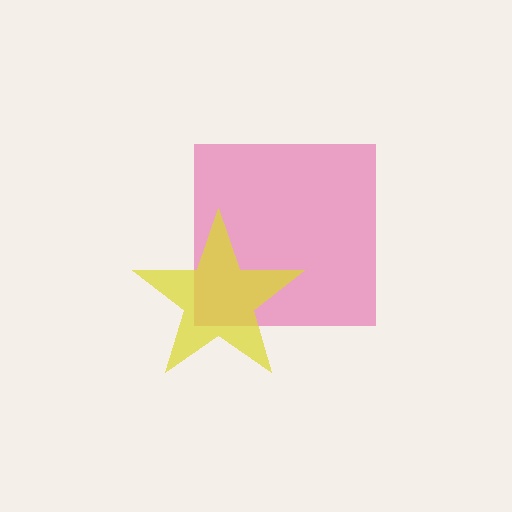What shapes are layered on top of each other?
The layered shapes are: a pink square, a yellow star.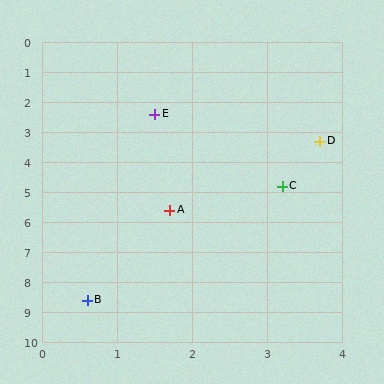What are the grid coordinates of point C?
Point C is at approximately (3.2, 4.8).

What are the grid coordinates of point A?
Point A is at approximately (1.7, 5.6).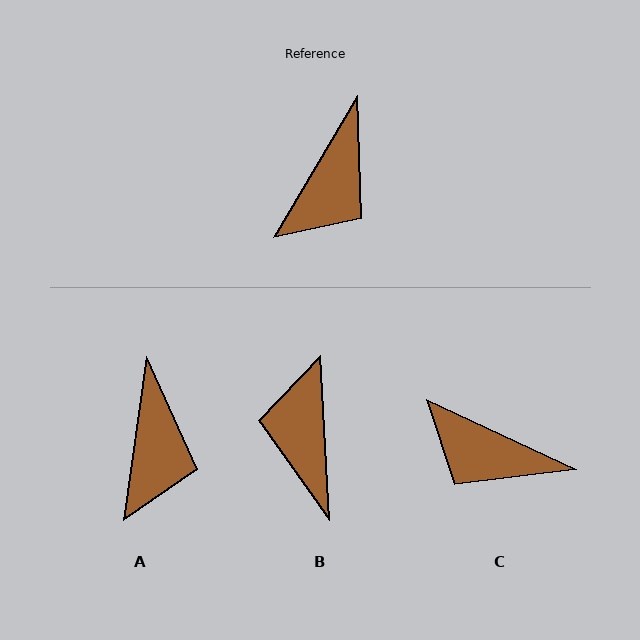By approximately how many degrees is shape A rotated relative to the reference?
Approximately 23 degrees counter-clockwise.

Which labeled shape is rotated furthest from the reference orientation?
B, about 146 degrees away.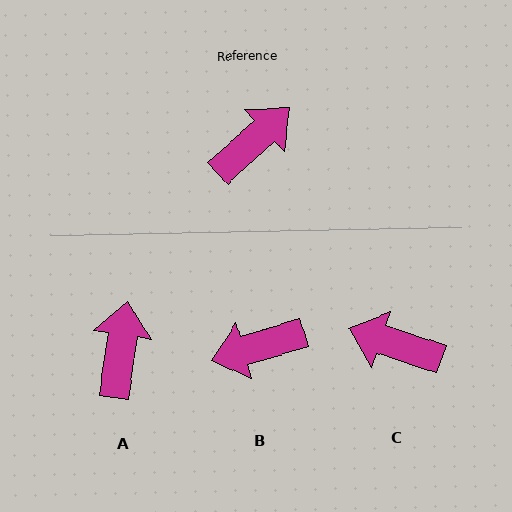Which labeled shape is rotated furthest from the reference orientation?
B, about 154 degrees away.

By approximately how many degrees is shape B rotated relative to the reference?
Approximately 154 degrees counter-clockwise.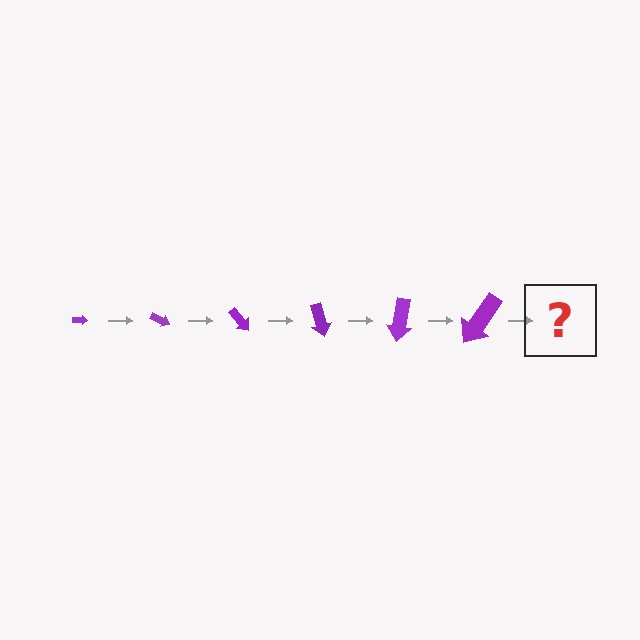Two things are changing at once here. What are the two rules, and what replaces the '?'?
The two rules are that the arrow grows larger each step and it rotates 25 degrees each step. The '?' should be an arrow, larger than the previous one and rotated 150 degrees from the start.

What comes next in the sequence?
The next element should be an arrow, larger than the previous one and rotated 150 degrees from the start.